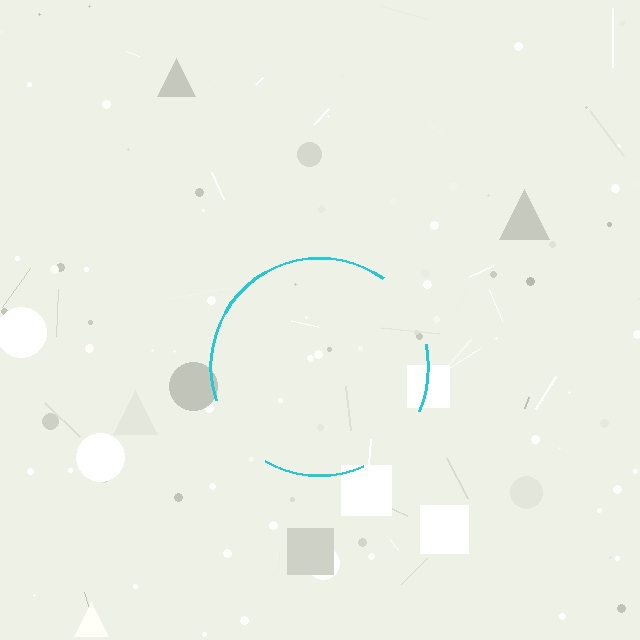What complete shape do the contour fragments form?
The contour fragments form a circle.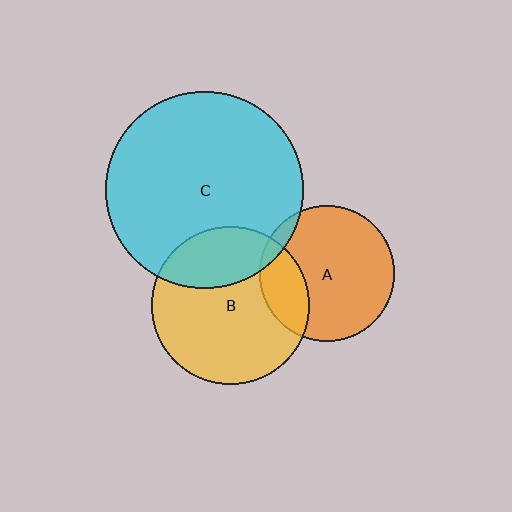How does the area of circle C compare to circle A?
Approximately 2.1 times.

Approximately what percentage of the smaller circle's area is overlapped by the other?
Approximately 25%.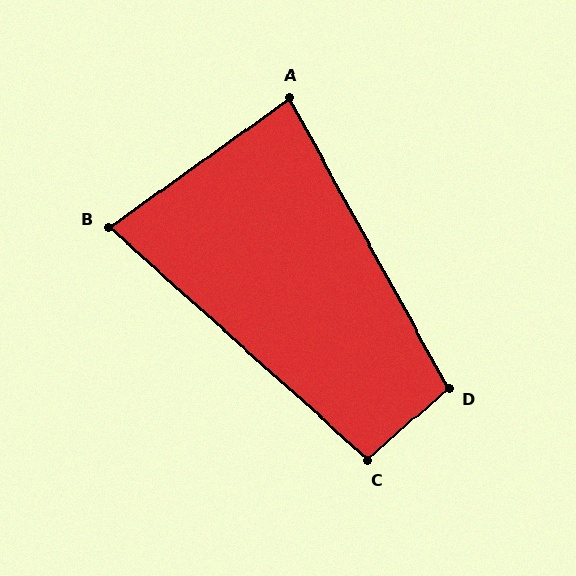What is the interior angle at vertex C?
Approximately 97 degrees (obtuse).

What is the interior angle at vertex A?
Approximately 83 degrees (acute).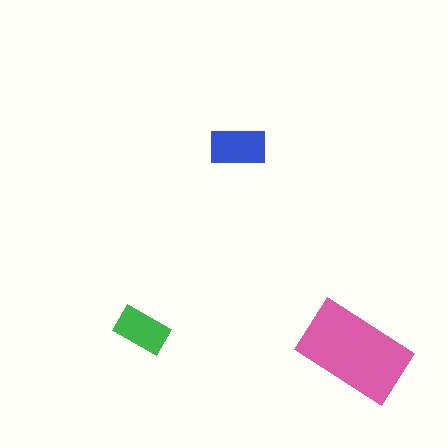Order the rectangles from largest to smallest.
the pink one, the blue one, the green one.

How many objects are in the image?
There are 3 objects in the image.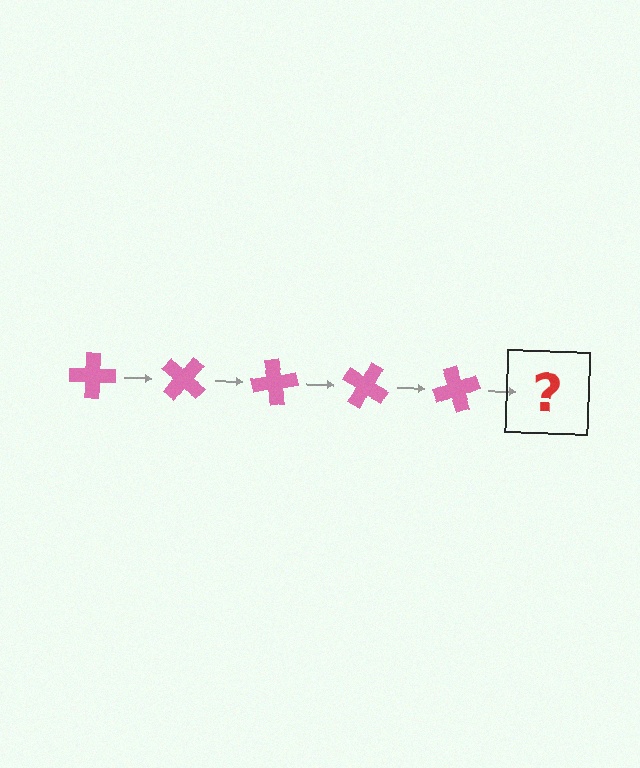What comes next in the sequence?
The next element should be a pink cross rotated 200 degrees.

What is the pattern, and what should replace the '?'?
The pattern is that the cross rotates 40 degrees each step. The '?' should be a pink cross rotated 200 degrees.